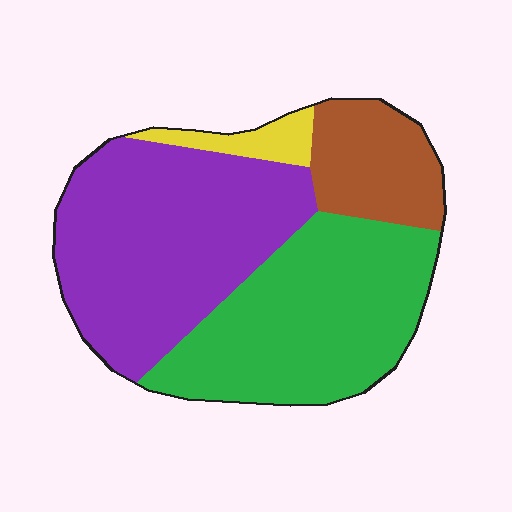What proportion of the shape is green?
Green takes up about three eighths (3/8) of the shape.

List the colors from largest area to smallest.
From largest to smallest: purple, green, brown, yellow.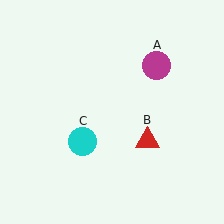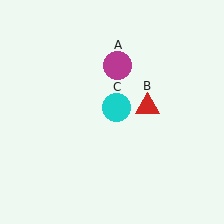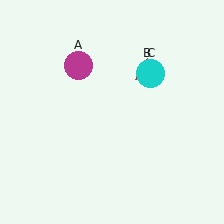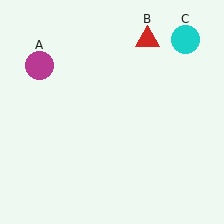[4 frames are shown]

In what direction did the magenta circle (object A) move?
The magenta circle (object A) moved left.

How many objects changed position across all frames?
3 objects changed position: magenta circle (object A), red triangle (object B), cyan circle (object C).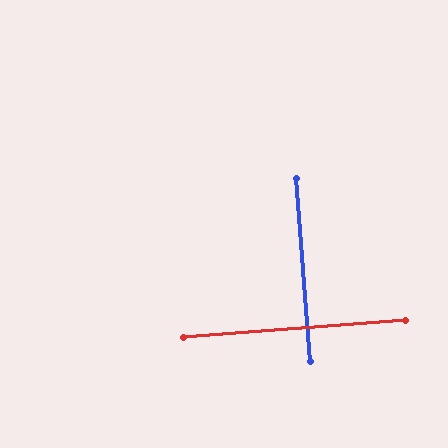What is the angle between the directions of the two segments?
Approximately 90 degrees.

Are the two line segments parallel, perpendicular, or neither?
Perpendicular — they meet at approximately 90°.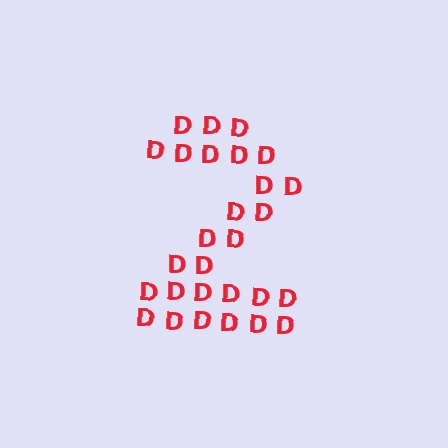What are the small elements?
The small elements are letter D's.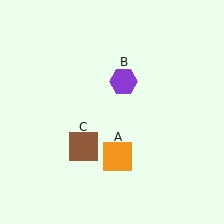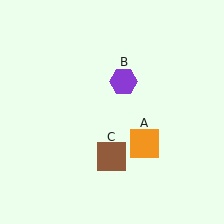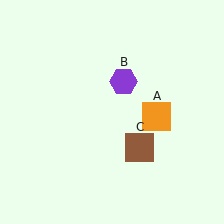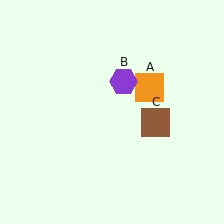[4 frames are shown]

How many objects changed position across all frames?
2 objects changed position: orange square (object A), brown square (object C).